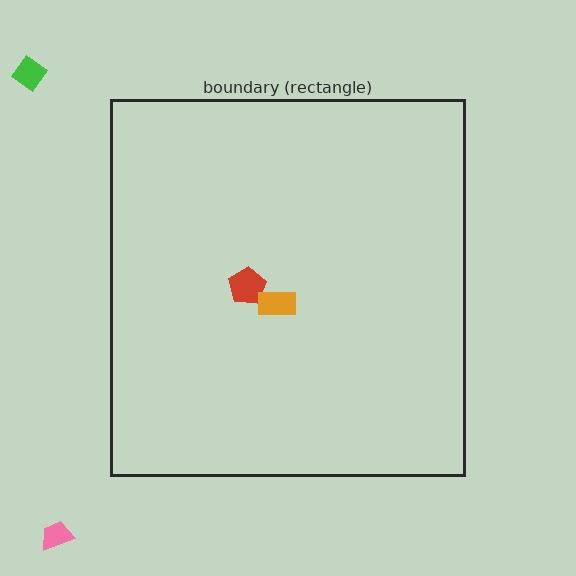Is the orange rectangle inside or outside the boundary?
Inside.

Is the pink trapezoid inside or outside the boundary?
Outside.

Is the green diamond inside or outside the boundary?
Outside.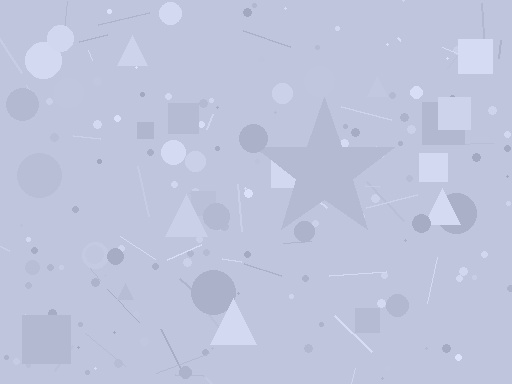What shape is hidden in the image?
A star is hidden in the image.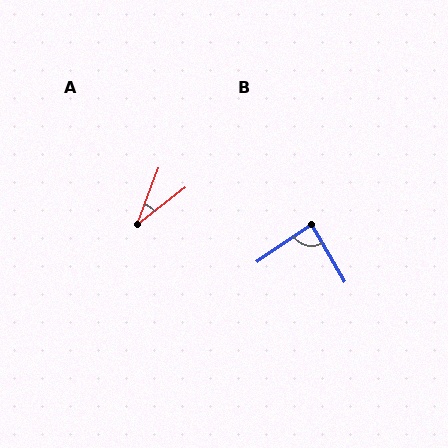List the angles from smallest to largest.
A (32°), B (86°).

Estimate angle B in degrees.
Approximately 86 degrees.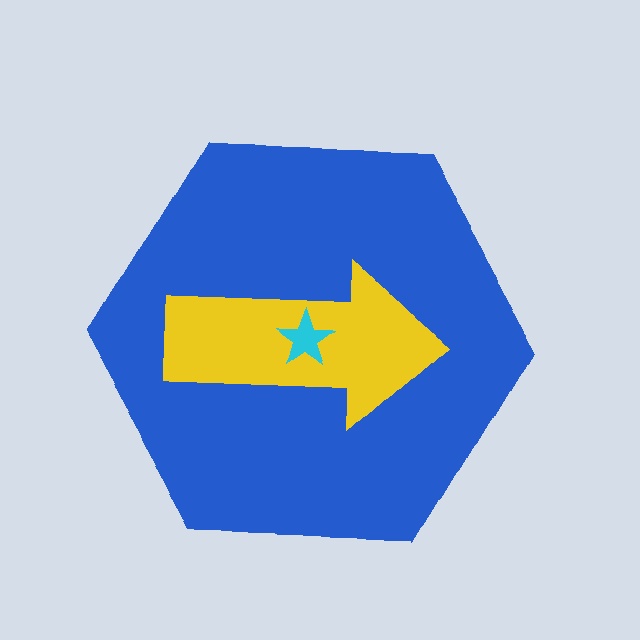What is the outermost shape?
The blue hexagon.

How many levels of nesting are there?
3.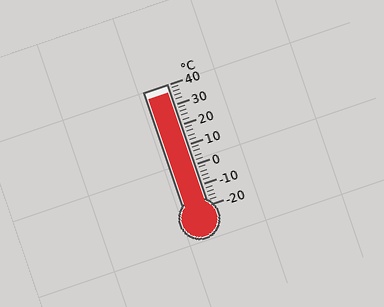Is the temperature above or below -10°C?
The temperature is above -10°C.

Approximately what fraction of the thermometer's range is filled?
The thermometer is filled to approximately 95% of its range.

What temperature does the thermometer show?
The thermometer shows approximately 36°C.